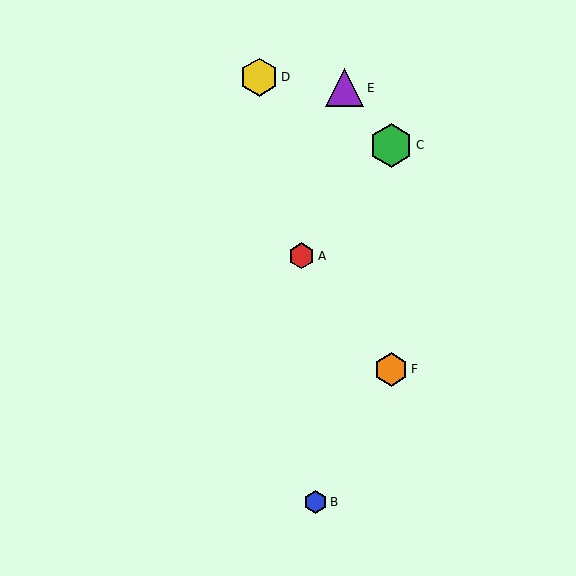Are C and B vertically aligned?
No, C is at x≈391 and B is at x≈316.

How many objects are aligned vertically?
2 objects (C, F) are aligned vertically.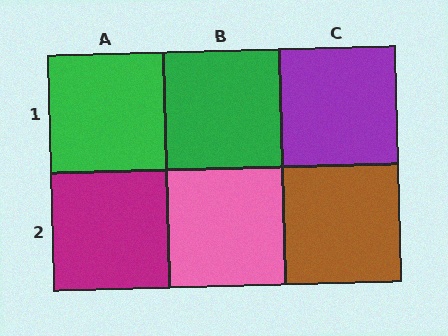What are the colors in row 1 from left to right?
Green, green, purple.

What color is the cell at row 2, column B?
Pink.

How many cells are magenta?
1 cell is magenta.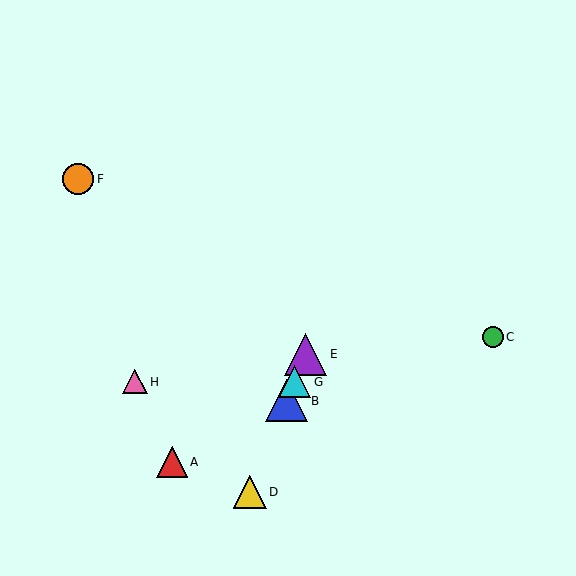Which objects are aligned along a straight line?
Objects B, D, E, G are aligned along a straight line.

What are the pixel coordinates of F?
Object F is at (78, 179).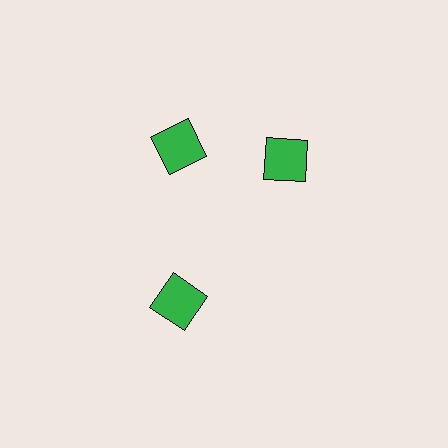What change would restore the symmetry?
The symmetry would be restored by rotating it back into even spacing with its neighbors so that all 3 squares sit at equal angles and equal distance from the center.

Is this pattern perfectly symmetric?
No. The 3 green squares are arranged in a ring, but one element near the 3 o'clock position is rotated out of alignment along the ring, breaking the 3-fold rotational symmetry.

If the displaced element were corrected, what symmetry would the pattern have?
It would have 3-fold rotational symmetry — the pattern would map onto itself every 120 degrees.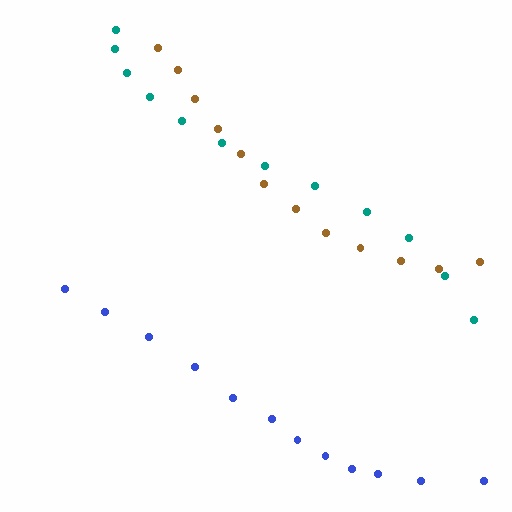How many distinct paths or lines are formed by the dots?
There are 3 distinct paths.